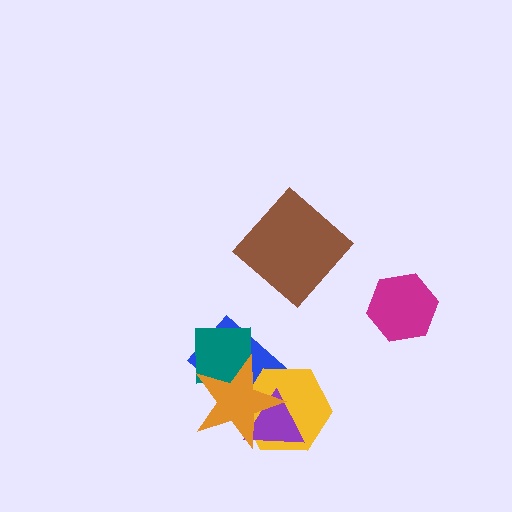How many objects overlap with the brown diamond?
0 objects overlap with the brown diamond.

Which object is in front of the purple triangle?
The orange star is in front of the purple triangle.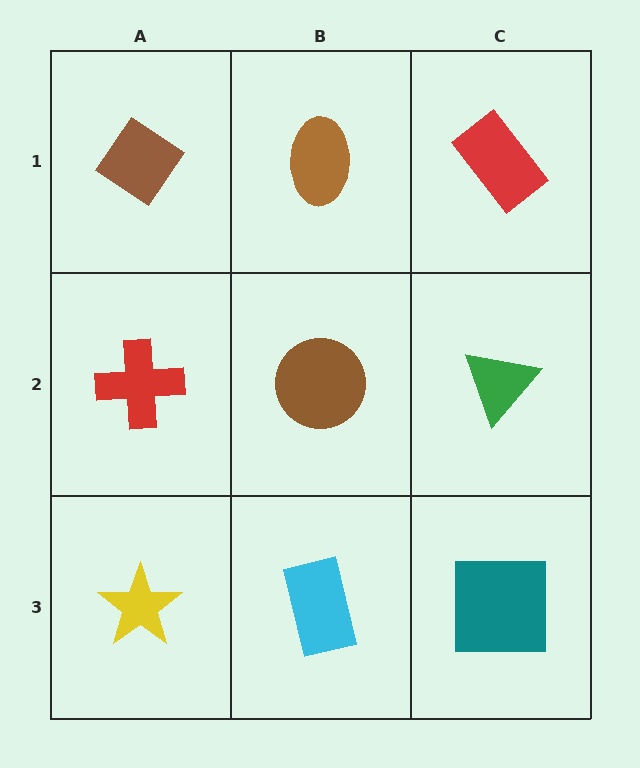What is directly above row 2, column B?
A brown ellipse.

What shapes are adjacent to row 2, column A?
A brown diamond (row 1, column A), a yellow star (row 3, column A), a brown circle (row 2, column B).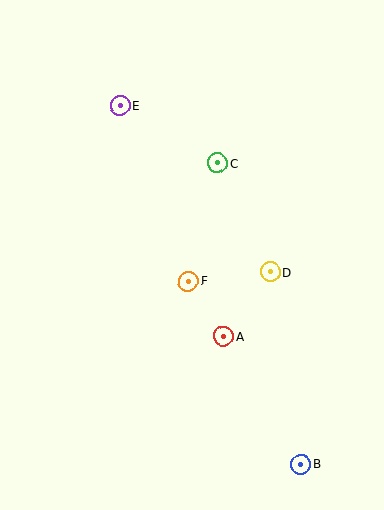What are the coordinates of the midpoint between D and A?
The midpoint between D and A is at (247, 304).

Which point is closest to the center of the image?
Point F at (188, 281) is closest to the center.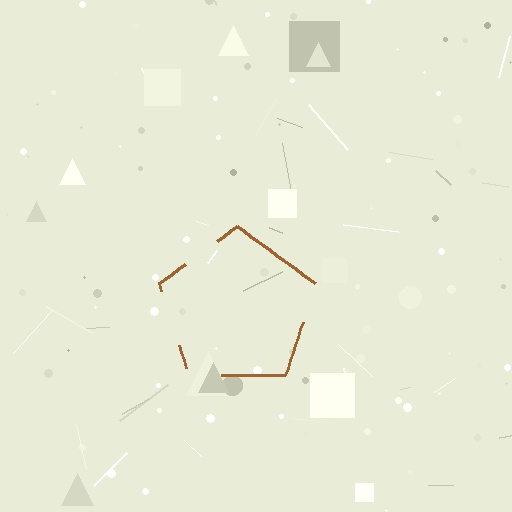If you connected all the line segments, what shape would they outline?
They would outline a pentagon.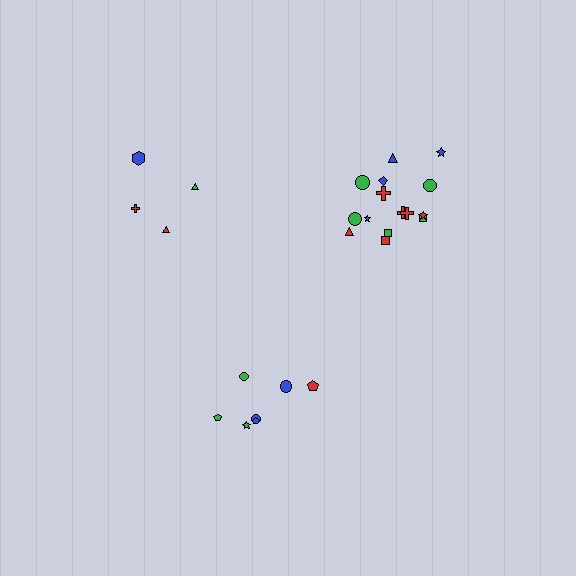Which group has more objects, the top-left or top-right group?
The top-right group.